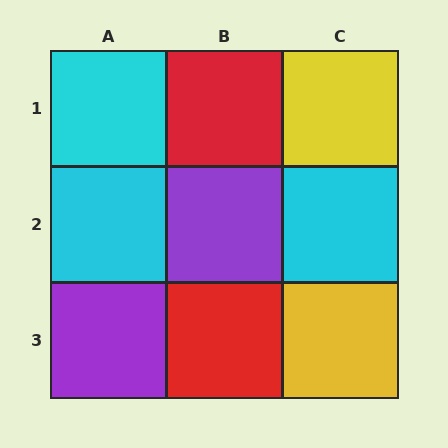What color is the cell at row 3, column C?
Yellow.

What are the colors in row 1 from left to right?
Cyan, red, yellow.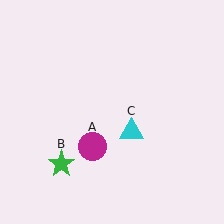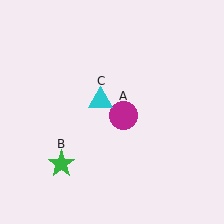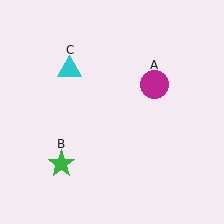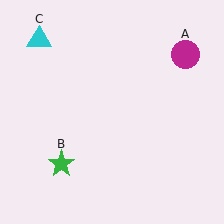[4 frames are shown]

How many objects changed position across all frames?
2 objects changed position: magenta circle (object A), cyan triangle (object C).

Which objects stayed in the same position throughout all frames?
Green star (object B) remained stationary.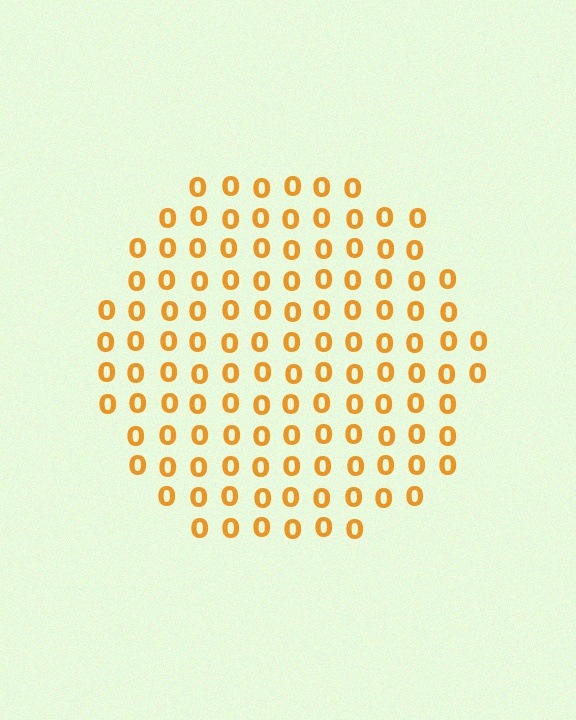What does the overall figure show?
The overall figure shows a circle.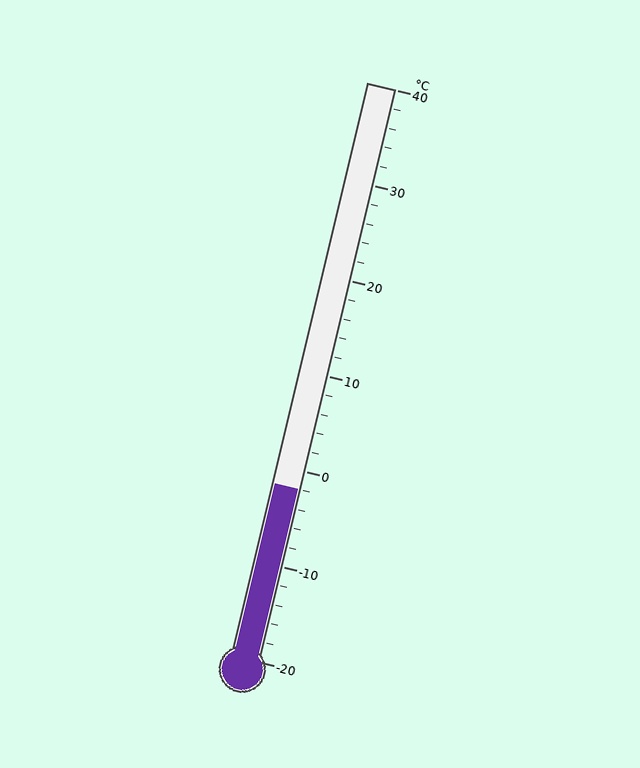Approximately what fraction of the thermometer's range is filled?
The thermometer is filled to approximately 30% of its range.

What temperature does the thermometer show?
The thermometer shows approximately -2°C.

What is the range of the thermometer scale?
The thermometer scale ranges from -20°C to 40°C.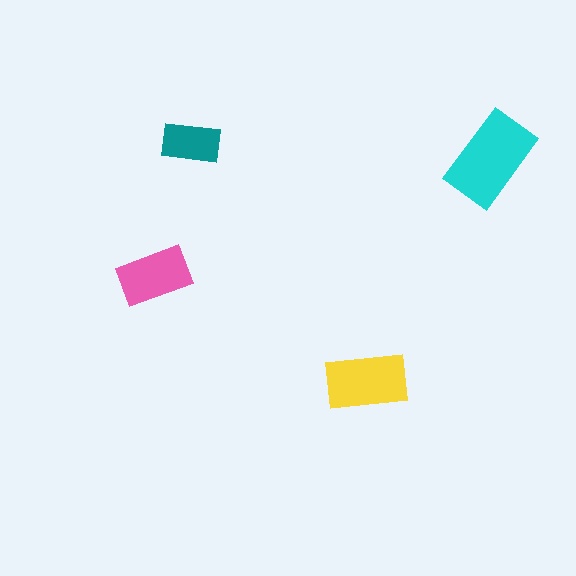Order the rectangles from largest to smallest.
the cyan one, the yellow one, the pink one, the teal one.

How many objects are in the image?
There are 4 objects in the image.